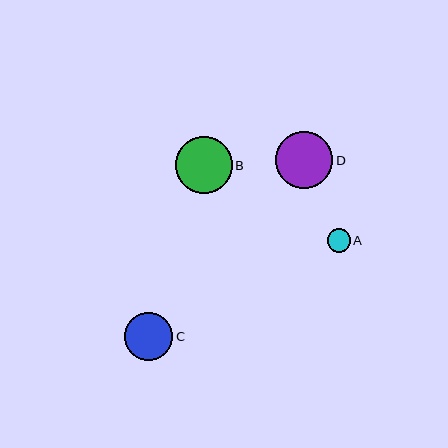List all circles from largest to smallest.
From largest to smallest: D, B, C, A.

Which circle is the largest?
Circle D is the largest with a size of approximately 57 pixels.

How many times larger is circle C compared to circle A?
Circle C is approximately 2.1 times the size of circle A.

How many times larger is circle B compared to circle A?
Circle B is approximately 2.4 times the size of circle A.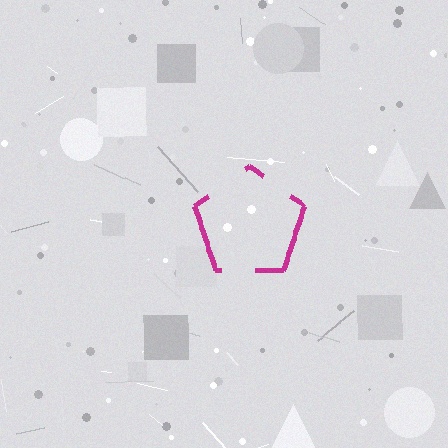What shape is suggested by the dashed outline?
The dashed outline suggests a pentagon.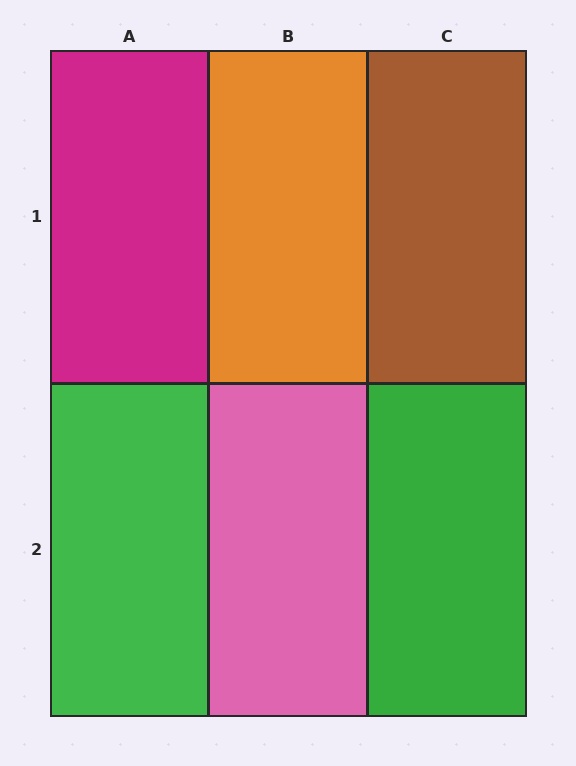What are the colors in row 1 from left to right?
Magenta, orange, brown.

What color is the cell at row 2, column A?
Green.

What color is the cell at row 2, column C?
Green.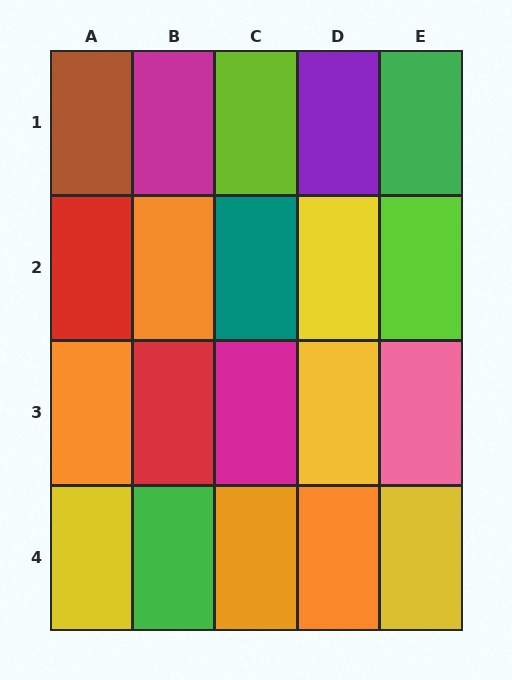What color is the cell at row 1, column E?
Green.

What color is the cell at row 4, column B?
Green.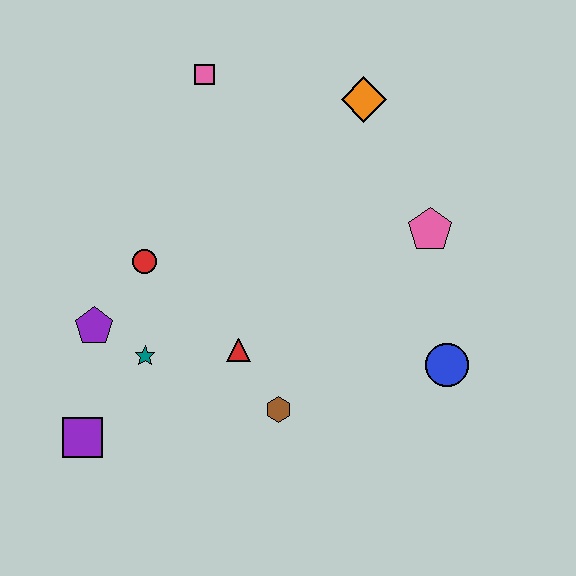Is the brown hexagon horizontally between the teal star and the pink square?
No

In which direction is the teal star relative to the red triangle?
The teal star is to the left of the red triangle.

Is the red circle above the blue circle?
Yes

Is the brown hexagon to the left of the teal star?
No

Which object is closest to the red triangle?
The brown hexagon is closest to the red triangle.